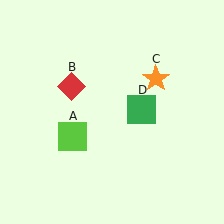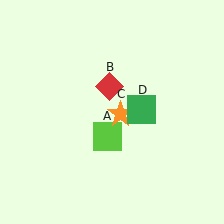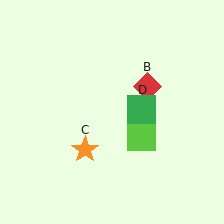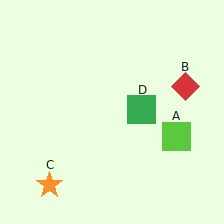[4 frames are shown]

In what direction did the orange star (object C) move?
The orange star (object C) moved down and to the left.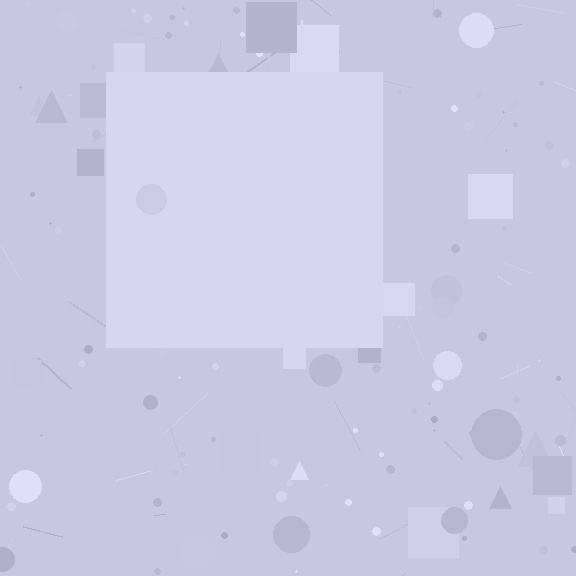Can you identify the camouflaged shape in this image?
The camouflaged shape is a square.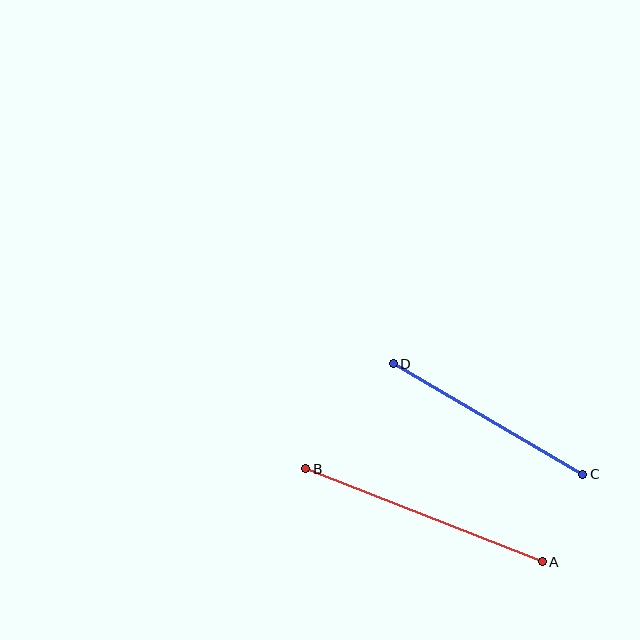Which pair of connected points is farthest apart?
Points A and B are farthest apart.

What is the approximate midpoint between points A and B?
The midpoint is at approximately (424, 515) pixels.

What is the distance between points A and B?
The distance is approximately 254 pixels.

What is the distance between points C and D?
The distance is approximately 220 pixels.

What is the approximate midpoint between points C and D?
The midpoint is at approximately (488, 419) pixels.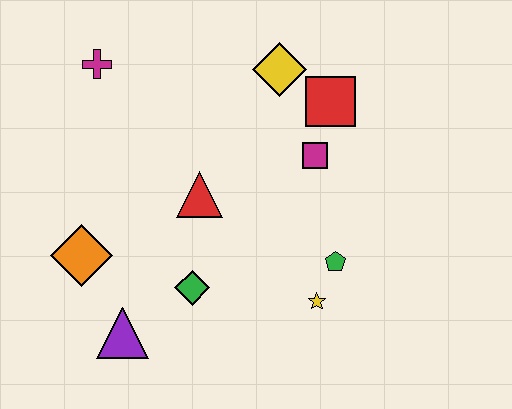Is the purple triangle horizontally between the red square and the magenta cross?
Yes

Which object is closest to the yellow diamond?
The red square is closest to the yellow diamond.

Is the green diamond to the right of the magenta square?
No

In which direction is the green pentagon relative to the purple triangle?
The green pentagon is to the right of the purple triangle.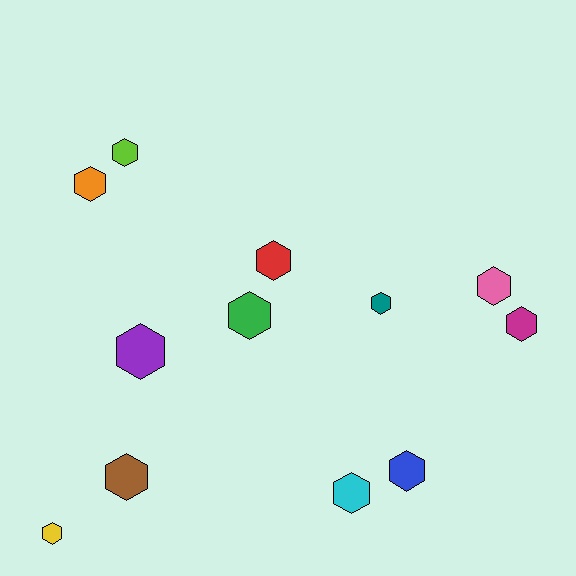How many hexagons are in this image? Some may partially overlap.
There are 12 hexagons.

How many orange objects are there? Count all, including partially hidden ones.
There is 1 orange object.